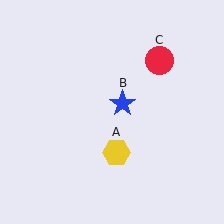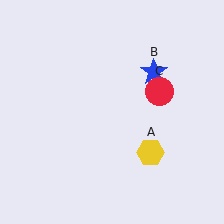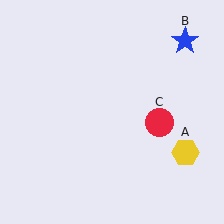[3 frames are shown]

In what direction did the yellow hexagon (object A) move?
The yellow hexagon (object A) moved right.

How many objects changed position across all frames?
3 objects changed position: yellow hexagon (object A), blue star (object B), red circle (object C).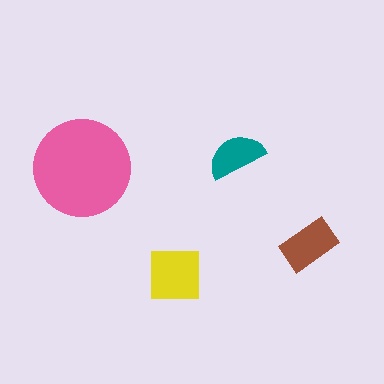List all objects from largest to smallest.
The pink circle, the yellow square, the brown rectangle, the teal semicircle.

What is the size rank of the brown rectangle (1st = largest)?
3rd.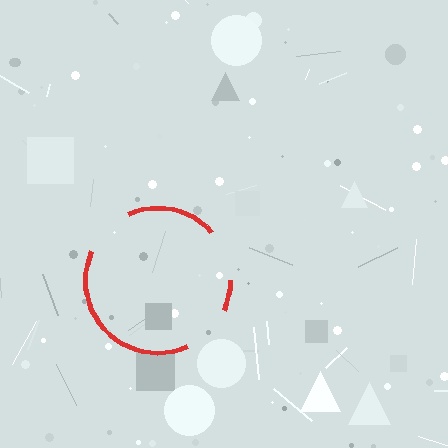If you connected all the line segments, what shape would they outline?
They would outline a circle.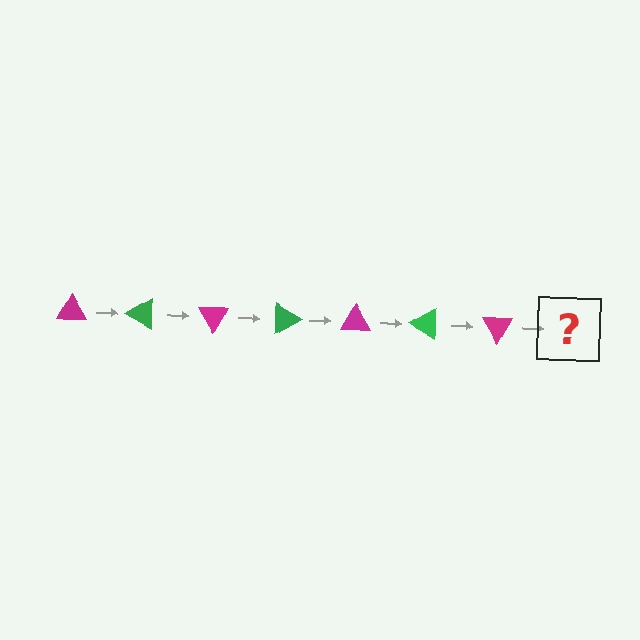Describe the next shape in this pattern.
It should be a green triangle, rotated 210 degrees from the start.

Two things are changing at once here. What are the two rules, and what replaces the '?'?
The two rules are that it rotates 30 degrees each step and the color cycles through magenta and green. The '?' should be a green triangle, rotated 210 degrees from the start.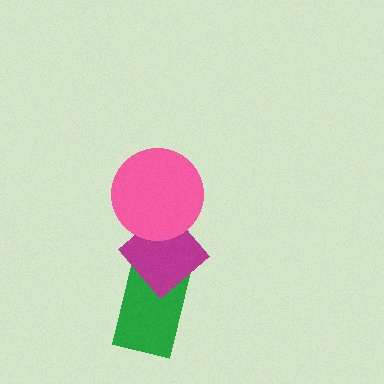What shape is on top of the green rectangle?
The magenta diamond is on top of the green rectangle.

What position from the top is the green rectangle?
The green rectangle is 3rd from the top.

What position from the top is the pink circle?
The pink circle is 1st from the top.